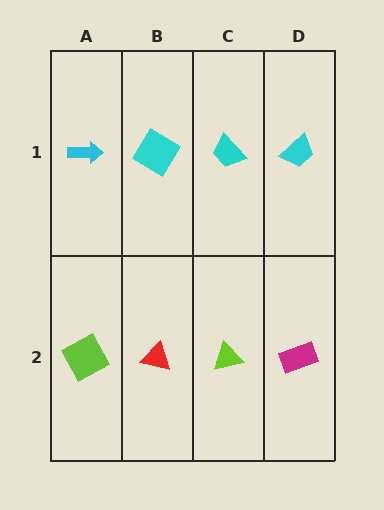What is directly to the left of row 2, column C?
A red triangle.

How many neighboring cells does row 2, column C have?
3.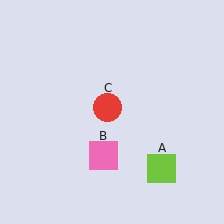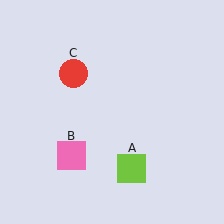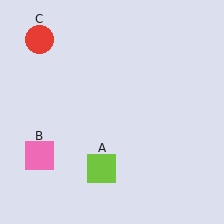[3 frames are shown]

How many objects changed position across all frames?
3 objects changed position: lime square (object A), pink square (object B), red circle (object C).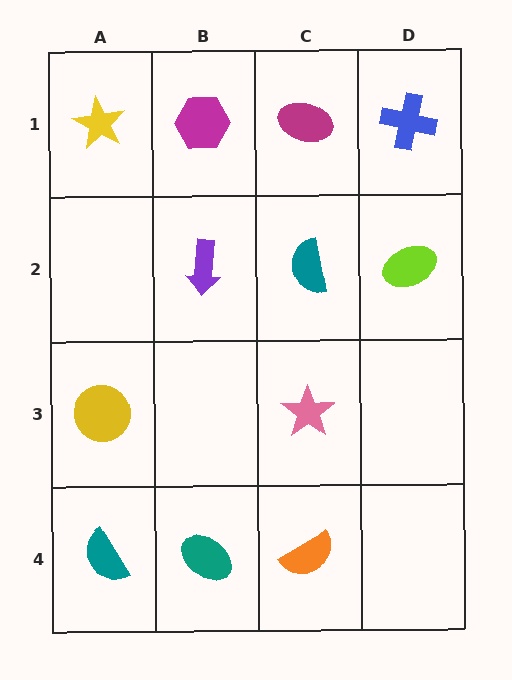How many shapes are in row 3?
2 shapes.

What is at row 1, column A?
A yellow star.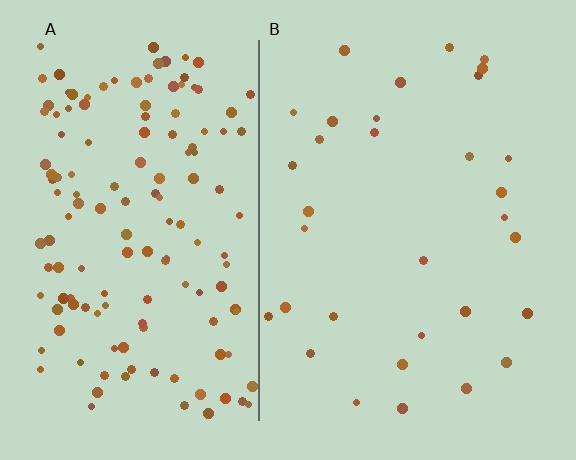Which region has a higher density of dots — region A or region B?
A (the left).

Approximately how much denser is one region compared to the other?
Approximately 4.4× — region A over region B.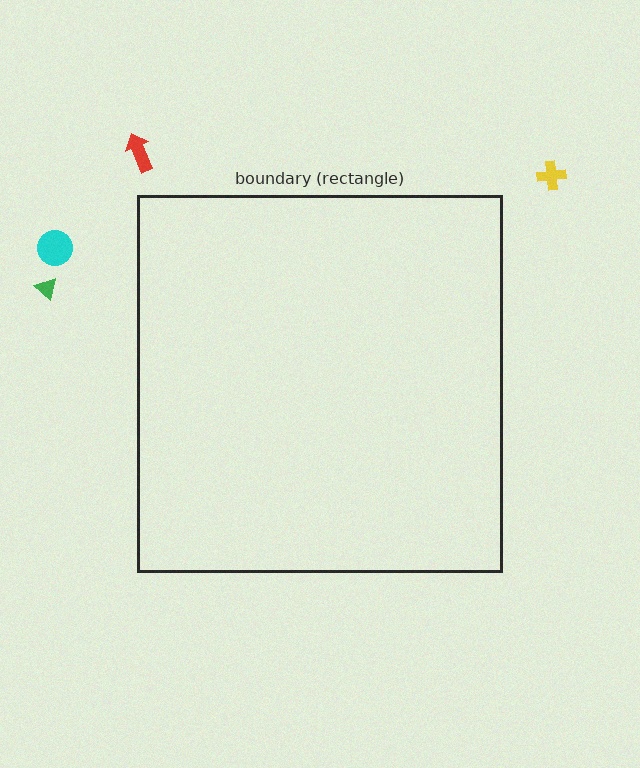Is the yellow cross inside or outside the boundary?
Outside.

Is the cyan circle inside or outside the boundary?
Outside.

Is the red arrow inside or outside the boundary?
Outside.